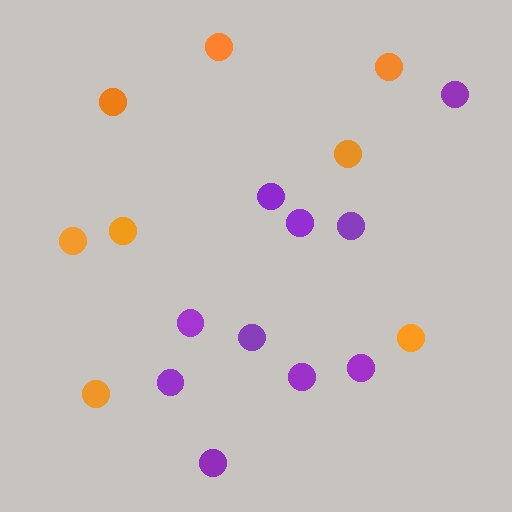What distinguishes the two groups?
There are 2 groups: one group of purple circles (10) and one group of orange circles (8).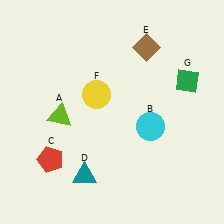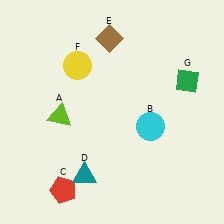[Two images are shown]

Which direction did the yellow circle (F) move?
The yellow circle (F) moved up.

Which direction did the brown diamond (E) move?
The brown diamond (E) moved left.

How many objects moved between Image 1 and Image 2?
3 objects moved between the two images.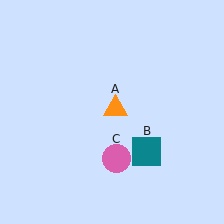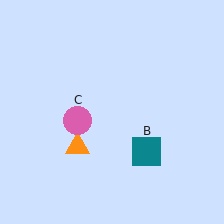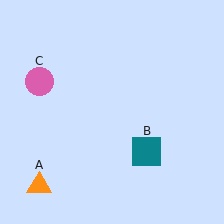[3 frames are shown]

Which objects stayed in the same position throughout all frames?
Teal square (object B) remained stationary.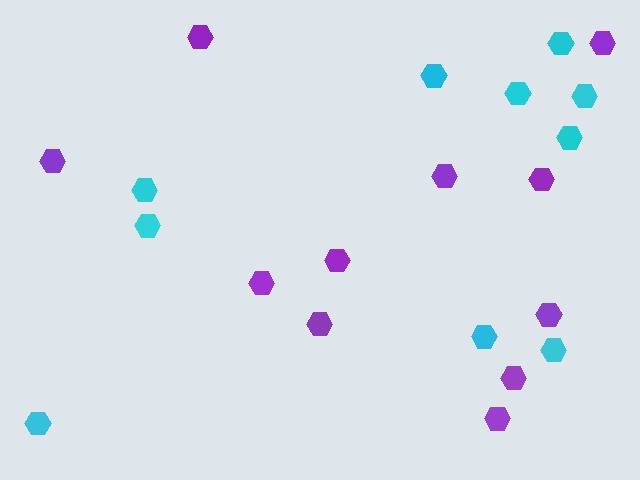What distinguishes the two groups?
There are 2 groups: one group of cyan hexagons (10) and one group of purple hexagons (11).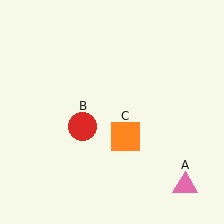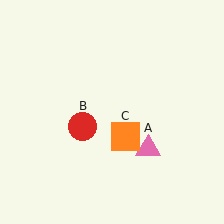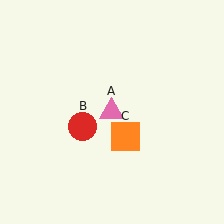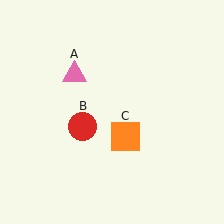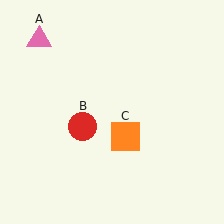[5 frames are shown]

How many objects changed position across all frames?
1 object changed position: pink triangle (object A).